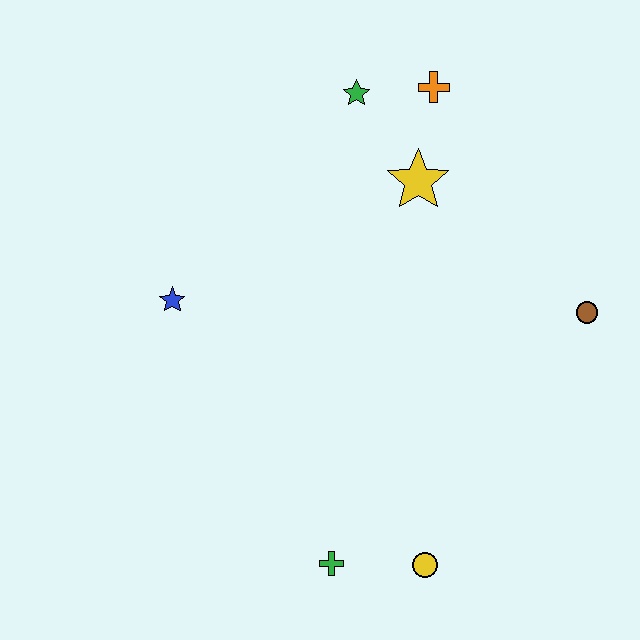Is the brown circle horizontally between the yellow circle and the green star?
No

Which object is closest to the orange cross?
The green star is closest to the orange cross.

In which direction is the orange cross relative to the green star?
The orange cross is to the right of the green star.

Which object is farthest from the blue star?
The brown circle is farthest from the blue star.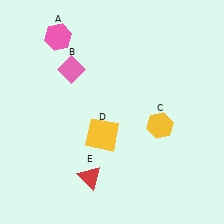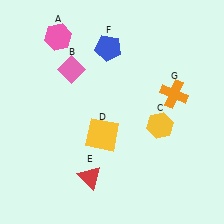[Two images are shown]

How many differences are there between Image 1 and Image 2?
There are 2 differences between the two images.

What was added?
A blue pentagon (F), an orange cross (G) were added in Image 2.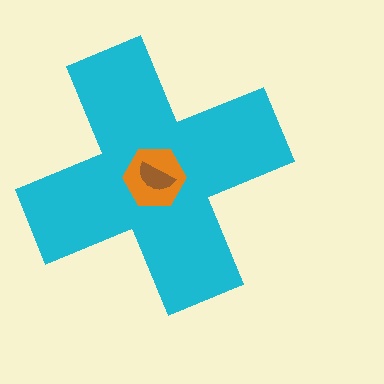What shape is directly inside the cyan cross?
The orange hexagon.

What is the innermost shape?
The brown semicircle.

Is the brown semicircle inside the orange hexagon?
Yes.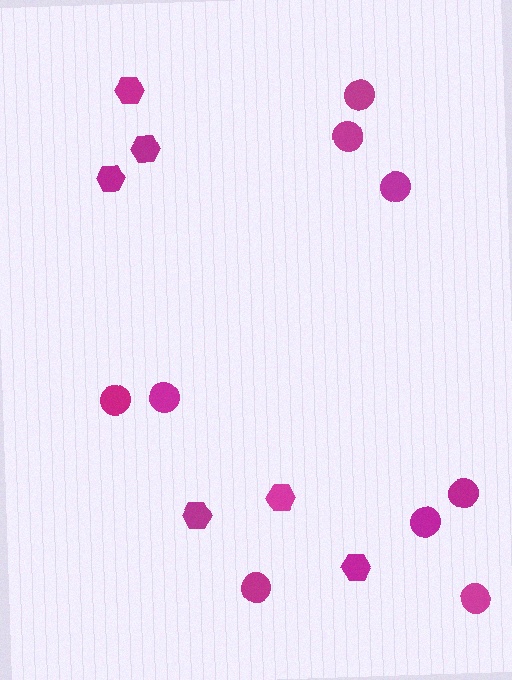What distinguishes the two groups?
There are 2 groups: one group of circles (9) and one group of hexagons (6).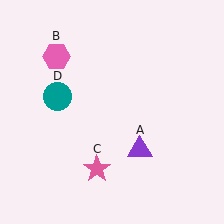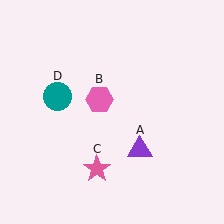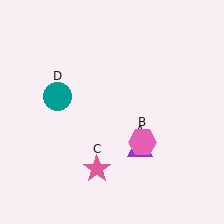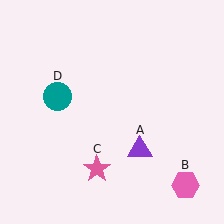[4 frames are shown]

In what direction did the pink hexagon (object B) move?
The pink hexagon (object B) moved down and to the right.